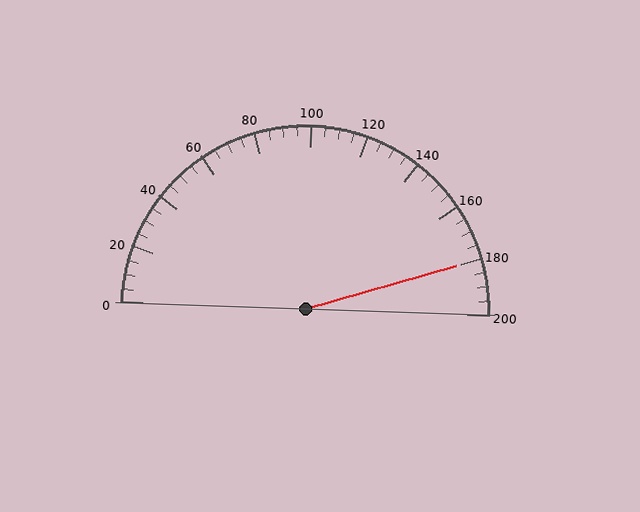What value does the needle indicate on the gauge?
The needle indicates approximately 180.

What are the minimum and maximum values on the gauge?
The gauge ranges from 0 to 200.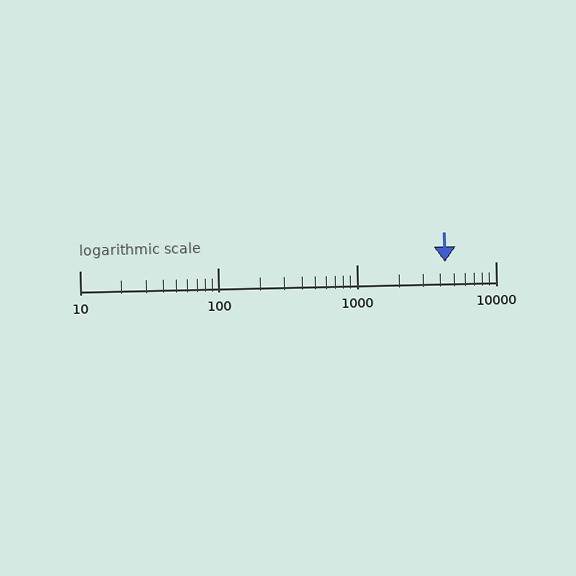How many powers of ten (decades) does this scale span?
The scale spans 3 decades, from 10 to 10000.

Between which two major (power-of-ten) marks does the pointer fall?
The pointer is between 1000 and 10000.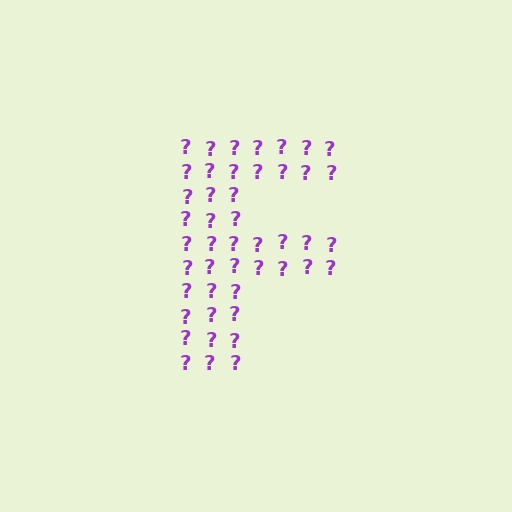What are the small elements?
The small elements are question marks.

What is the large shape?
The large shape is the letter F.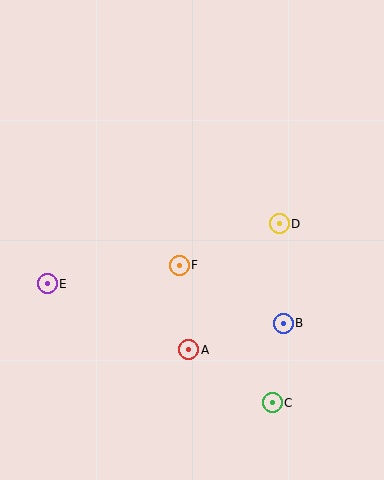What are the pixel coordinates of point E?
Point E is at (47, 284).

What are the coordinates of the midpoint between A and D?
The midpoint between A and D is at (234, 287).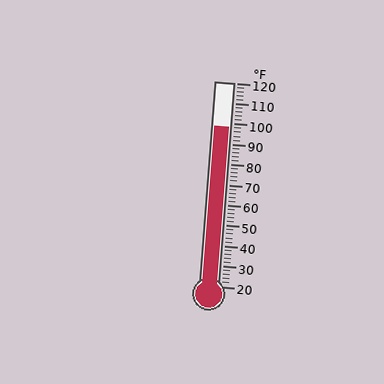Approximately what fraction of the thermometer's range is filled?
The thermometer is filled to approximately 80% of its range.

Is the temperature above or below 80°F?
The temperature is above 80°F.